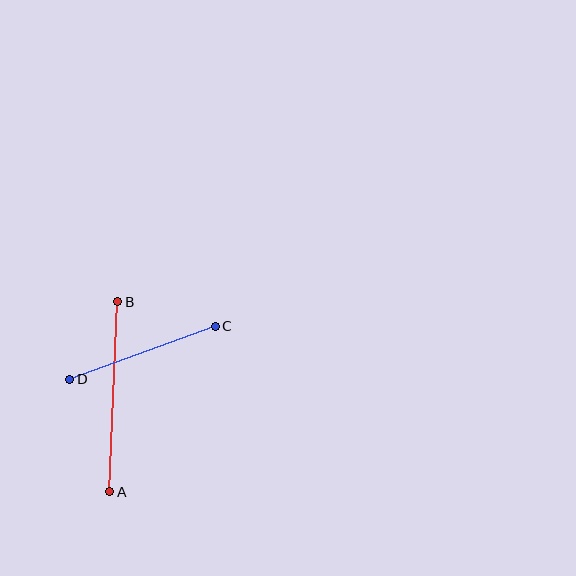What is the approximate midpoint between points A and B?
The midpoint is at approximately (114, 397) pixels.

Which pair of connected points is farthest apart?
Points A and B are farthest apart.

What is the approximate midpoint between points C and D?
The midpoint is at approximately (143, 353) pixels.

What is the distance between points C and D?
The distance is approximately 155 pixels.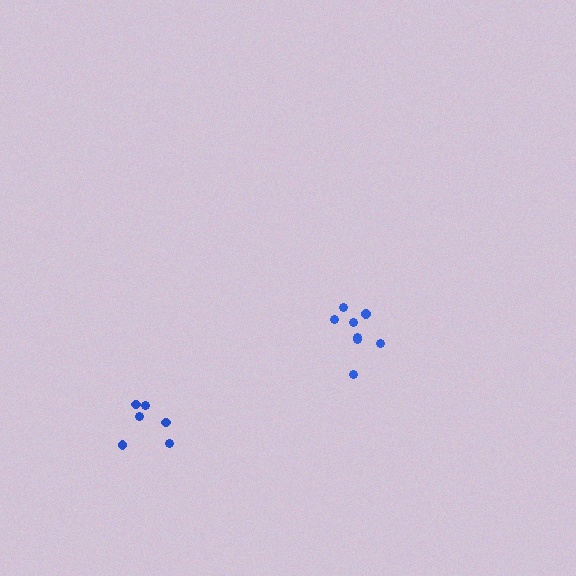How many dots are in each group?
Group 1: 8 dots, Group 2: 6 dots (14 total).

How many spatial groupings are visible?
There are 2 spatial groupings.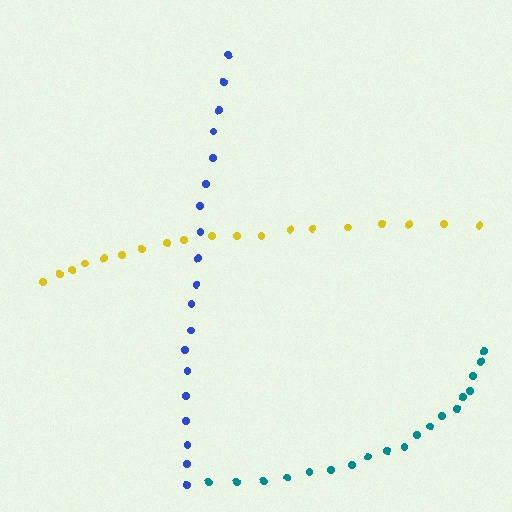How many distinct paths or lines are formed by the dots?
There are 3 distinct paths.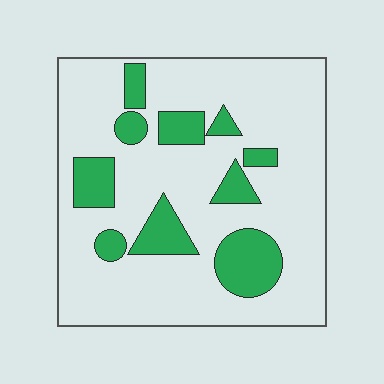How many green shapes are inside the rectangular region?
10.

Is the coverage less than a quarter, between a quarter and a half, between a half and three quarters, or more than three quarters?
Less than a quarter.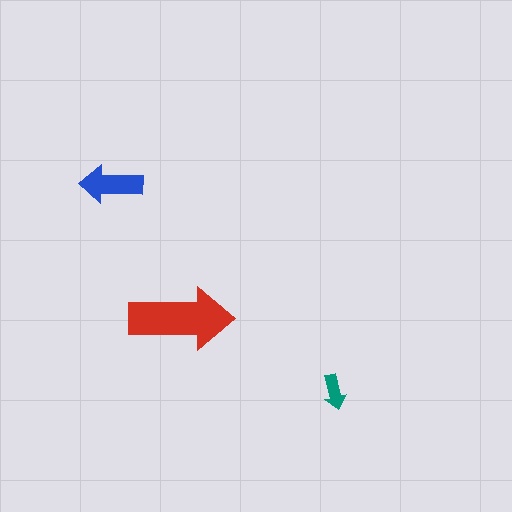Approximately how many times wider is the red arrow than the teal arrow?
About 3 times wider.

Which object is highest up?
The blue arrow is topmost.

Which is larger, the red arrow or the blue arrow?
The red one.